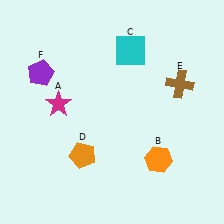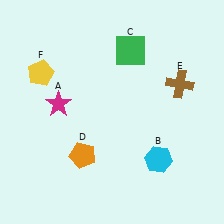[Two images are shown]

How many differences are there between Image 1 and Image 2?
There are 3 differences between the two images.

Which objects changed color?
B changed from orange to cyan. C changed from cyan to green. F changed from purple to yellow.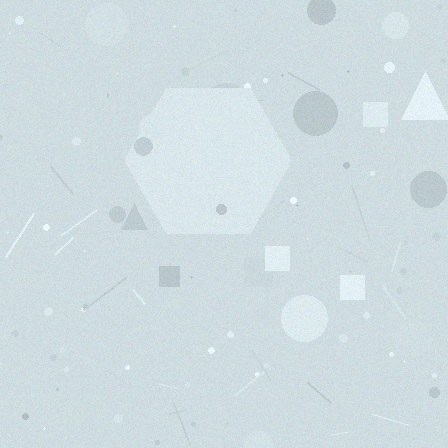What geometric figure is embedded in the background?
A hexagon is embedded in the background.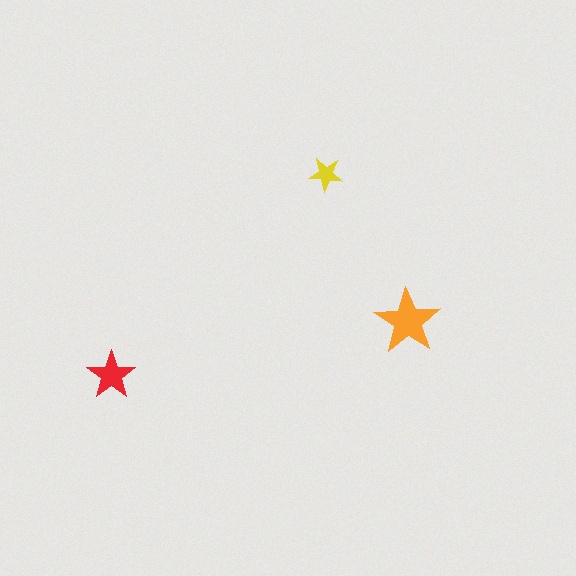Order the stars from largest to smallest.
the orange one, the red one, the yellow one.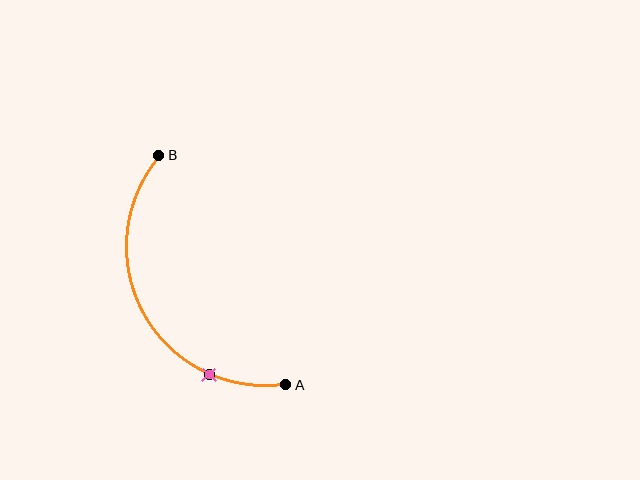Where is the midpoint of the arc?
The arc midpoint is the point on the curve farthest from the straight line joining A and B. It sits to the left of that line.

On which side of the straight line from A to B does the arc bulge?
The arc bulges to the left of the straight line connecting A and B.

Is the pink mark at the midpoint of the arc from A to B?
No. The pink mark lies on the arc but is closer to endpoint A. The arc midpoint would be at the point on the curve equidistant along the arc from both A and B.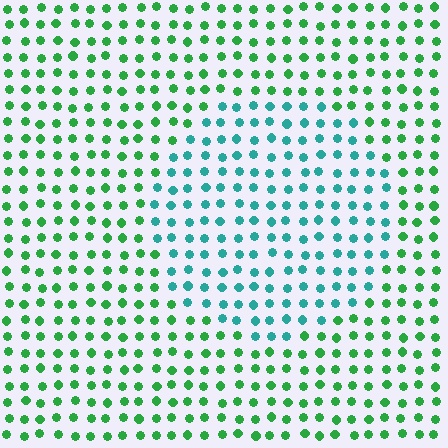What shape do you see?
I see a circle.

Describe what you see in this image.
The image is filled with small green elements in a uniform arrangement. A circle-shaped region is visible where the elements are tinted to a slightly different hue, forming a subtle color boundary.